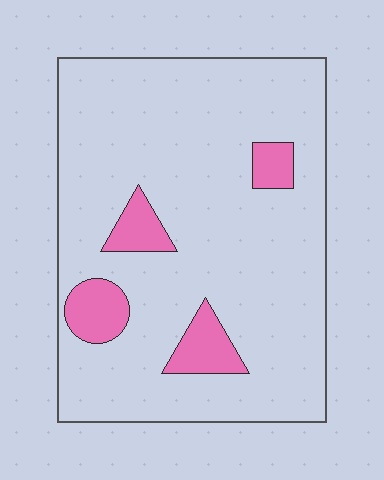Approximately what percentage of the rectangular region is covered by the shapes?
Approximately 10%.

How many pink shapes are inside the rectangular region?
4.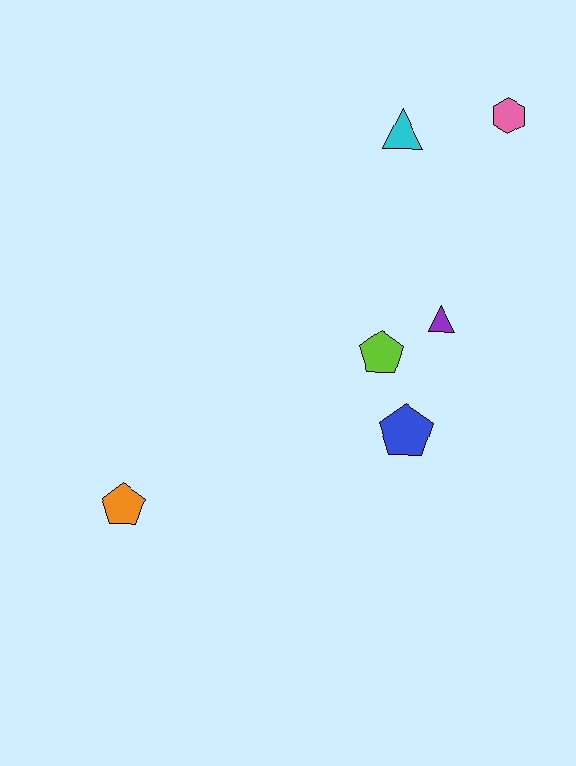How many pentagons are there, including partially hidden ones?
There are 3 pentagons.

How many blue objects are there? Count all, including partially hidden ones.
There is 1 blue object.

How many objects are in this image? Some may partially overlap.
There are 6 objects.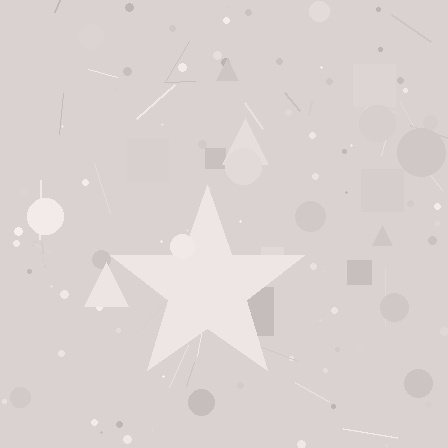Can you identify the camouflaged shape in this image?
The camouflaged shape is a star.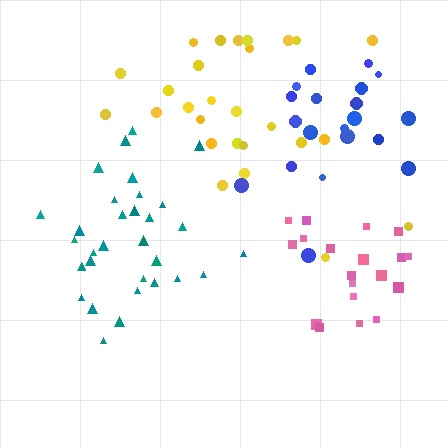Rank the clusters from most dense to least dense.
teal, blue, pink, yellow.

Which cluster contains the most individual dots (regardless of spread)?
Teal (32).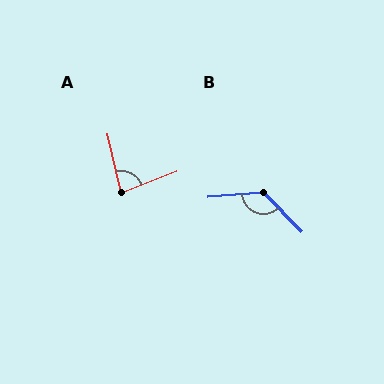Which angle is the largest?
B, at approximately 130 degrees.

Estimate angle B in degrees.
Approximately 130 degrees.